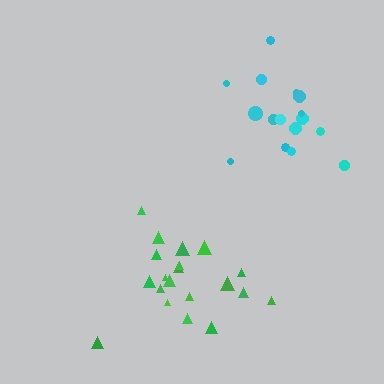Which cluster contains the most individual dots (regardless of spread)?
Green (20).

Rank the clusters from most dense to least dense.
green, cyan.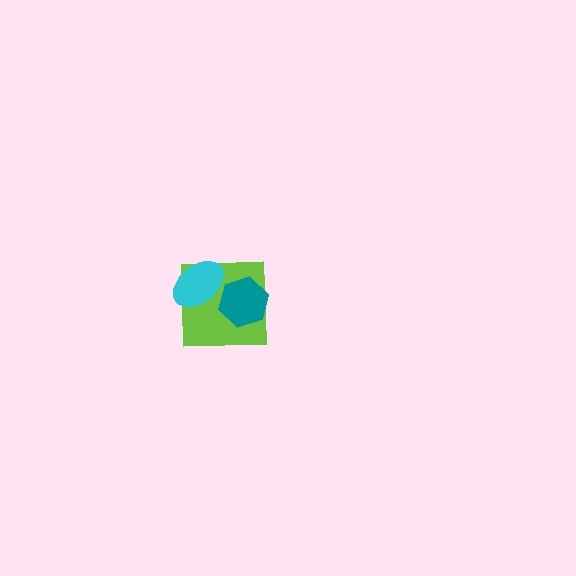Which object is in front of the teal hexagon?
The cyan ellipse is in front of the teal hexagon.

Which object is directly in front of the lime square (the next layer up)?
The teal hexagon is directly in front of the lime square.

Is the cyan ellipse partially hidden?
No, no other shape covers it.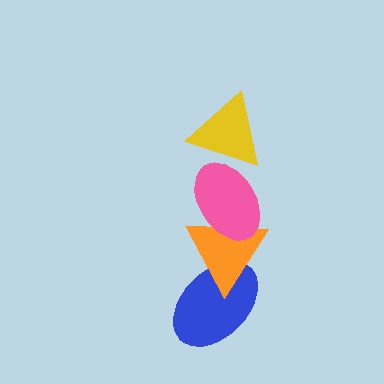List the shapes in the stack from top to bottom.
From top to bottom: the yellow triangle, the pink ellipse, the orange triangle, the blue ellipse.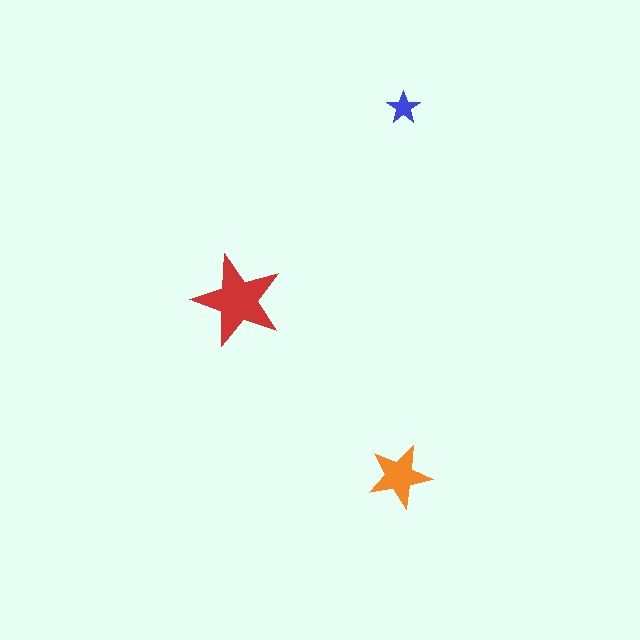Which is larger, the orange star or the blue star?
The orange one.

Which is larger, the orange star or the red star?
The red one.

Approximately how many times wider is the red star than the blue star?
About 3 times wider.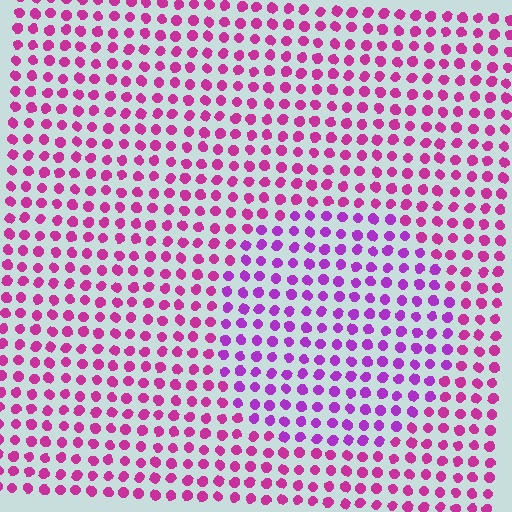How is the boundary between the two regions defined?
The boundary is defined purely by a slight shift in hue (about 29 degrees). Spacing, size, and orientation are identical on both sides.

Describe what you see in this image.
The image is filled with small magenta elements in a uniform arrangement. A circle-shaped region is visible where the elements are tinted to a slightly different hue, forming a subtle color boundary.